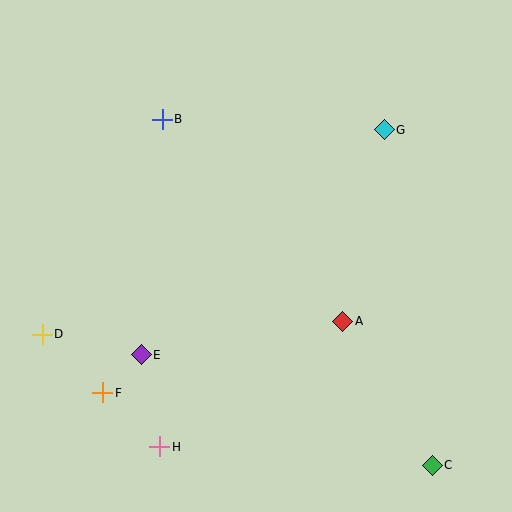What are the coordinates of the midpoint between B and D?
The midpoint between B and D is at (102, 227).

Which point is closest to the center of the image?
Point A at (343, 321) is closest to the center.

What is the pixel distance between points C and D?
The distance between C and D is 411 pixels.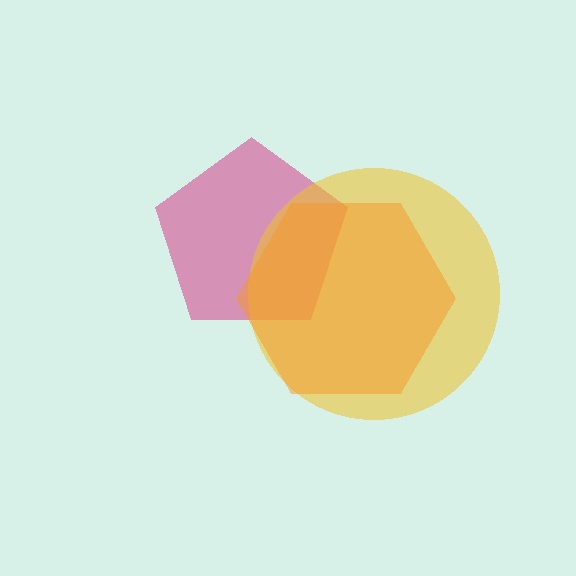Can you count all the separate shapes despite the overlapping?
Yes, there are 3 separate shapes.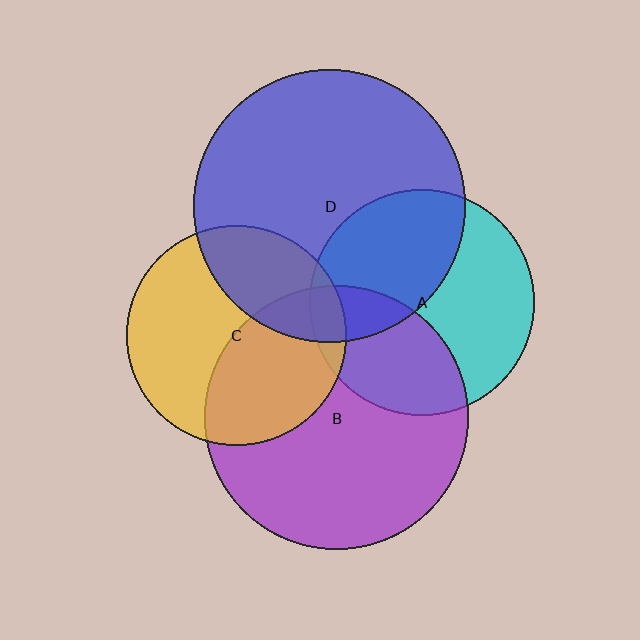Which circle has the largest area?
Circle D (blue).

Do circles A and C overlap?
Yes.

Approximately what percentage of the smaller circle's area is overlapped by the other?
Approximately 5%.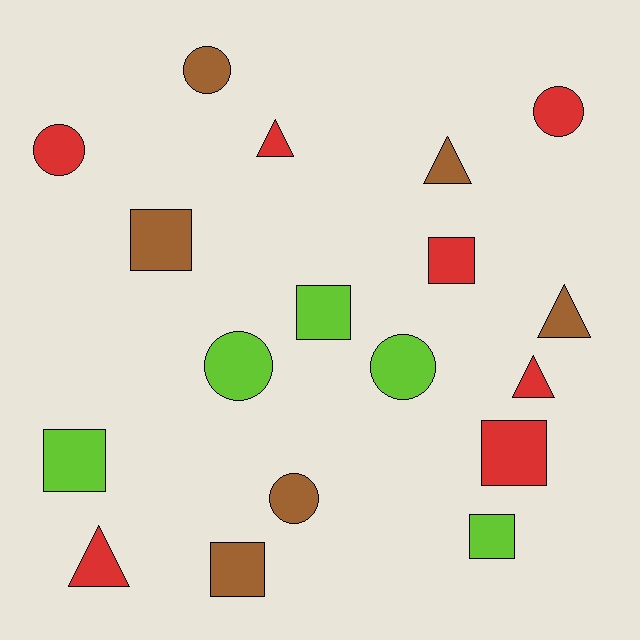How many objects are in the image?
There are 18 objects.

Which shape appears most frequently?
Square, with 7 objects.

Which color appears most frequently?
Red, with 7 objects.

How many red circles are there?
There are 2 red circles.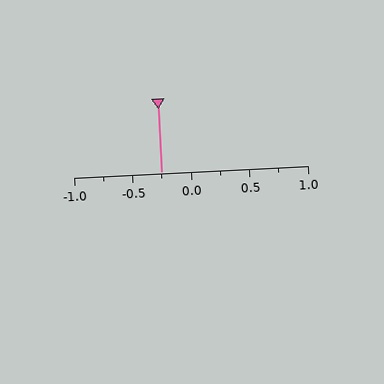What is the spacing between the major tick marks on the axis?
The major ticks are spaced 0.5 apart.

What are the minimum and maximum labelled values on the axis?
The axis runs from -1.0 to 1.0.